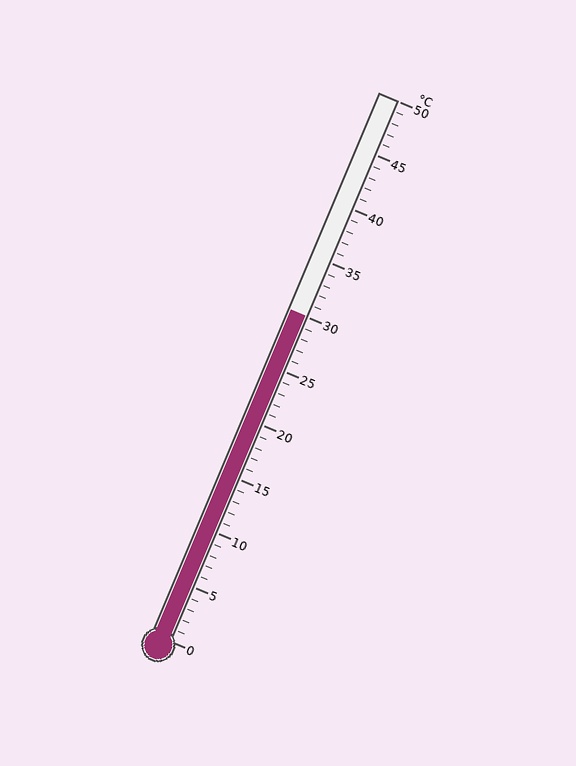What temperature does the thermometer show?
The thermometer shows approximately 30°C.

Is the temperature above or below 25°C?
The temperature is above 25°C.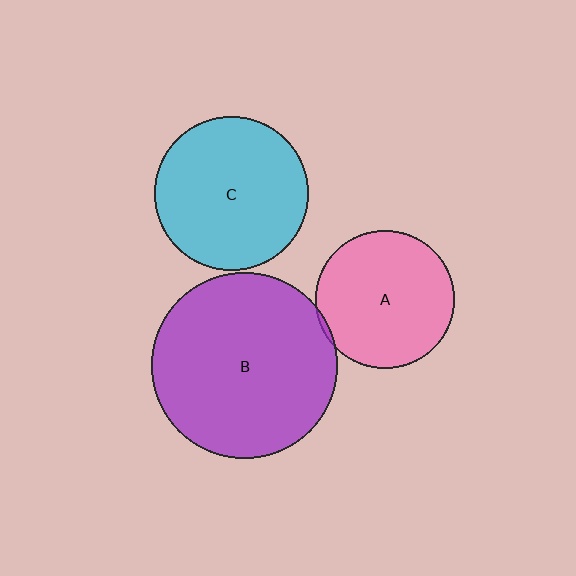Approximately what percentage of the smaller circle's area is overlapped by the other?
Approximately 5%.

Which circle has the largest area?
Circle B (purple).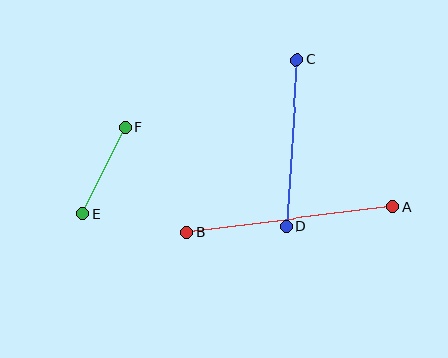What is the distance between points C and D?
The distance is approximately 167 pixels.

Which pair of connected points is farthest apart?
Points A and B are farthest apart.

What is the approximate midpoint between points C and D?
The midpoint is at approximately (292, 143) pixels.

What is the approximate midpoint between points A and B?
The midpoint is at approximately (290, 220) pixels.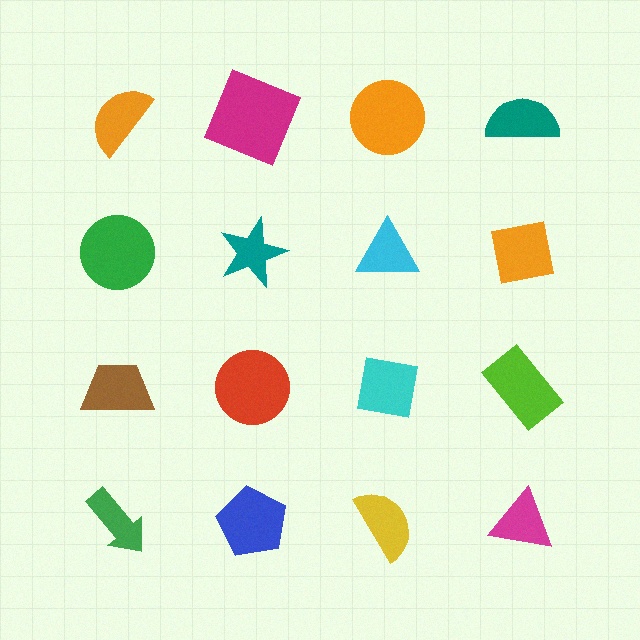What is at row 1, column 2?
A magenta square.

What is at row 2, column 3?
A cyan triangle.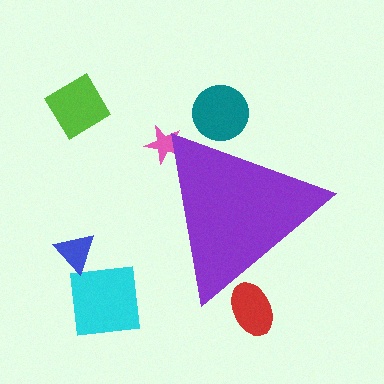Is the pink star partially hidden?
Yes, the pink star is partially hidden behind the purple triangle.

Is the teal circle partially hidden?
Yes, the teal circle is partially hidden behind the purple triangle.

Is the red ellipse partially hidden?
Yes, the red ellipse is partially hidden behind the purple triangle.